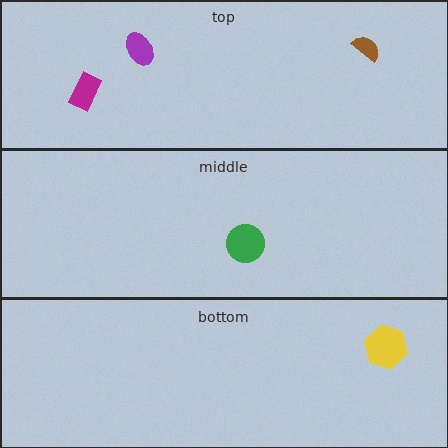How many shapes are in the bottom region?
1.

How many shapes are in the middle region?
1.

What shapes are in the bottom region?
The yellow hexagon.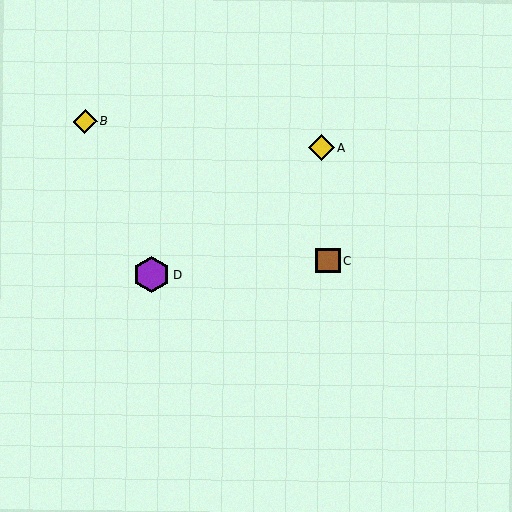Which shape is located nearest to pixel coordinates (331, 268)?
The brown square (labeled C) at (328, 260) is nearest to that location.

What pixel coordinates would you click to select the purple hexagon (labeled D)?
Click at (151, 274) to select the purple hexagon D.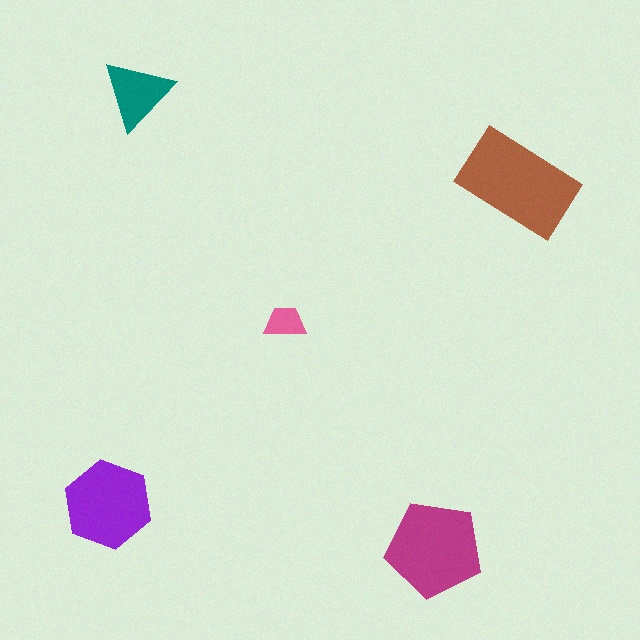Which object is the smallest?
The pink trapezoid.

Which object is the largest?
The brown rectangle.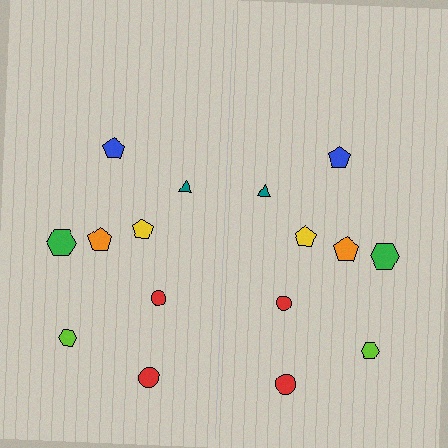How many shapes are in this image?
There are 16 shapes in this image.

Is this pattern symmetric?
Yes, this pattern has bilateral (reflection) symmetry.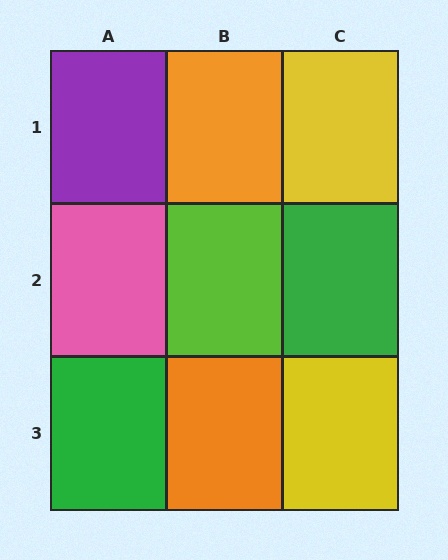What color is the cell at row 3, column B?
Orange.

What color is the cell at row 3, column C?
Yellow.